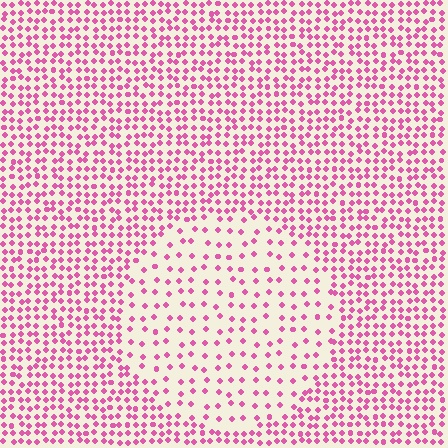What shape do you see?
I see a circle.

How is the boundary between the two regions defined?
The boundary is defined by a change in element density (approximately 2.3x ratio). All elements are the same color, size, and shape.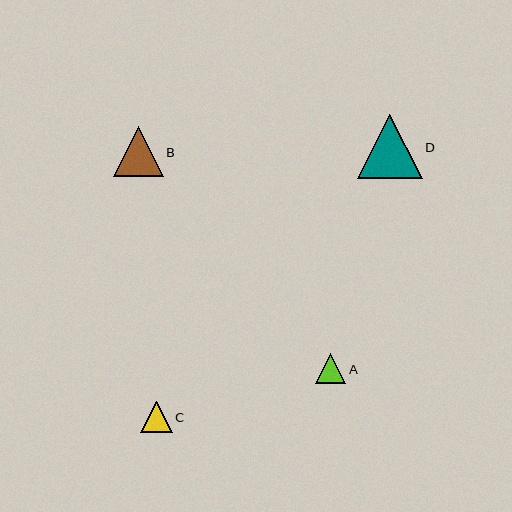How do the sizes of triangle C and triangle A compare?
Triangle C and triangle A are approximately the same size.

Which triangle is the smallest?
Triangle A is the smallest with a size of approximately 31 pixels.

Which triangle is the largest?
Triangle D is the largest with a size of approximately 64 pixels.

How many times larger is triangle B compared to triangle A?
Triangle B is approximately 1.6 times the size of triangle A.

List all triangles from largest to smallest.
From largest to smallest: D, B, C, A.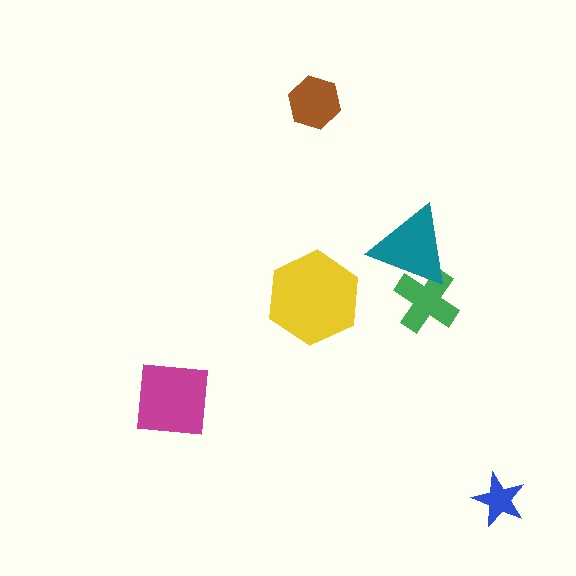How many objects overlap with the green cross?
1 object overlaps with the green cross.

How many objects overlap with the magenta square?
0 objects overlap with the magenta square.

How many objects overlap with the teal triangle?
1 object overlaps with the teal triangle.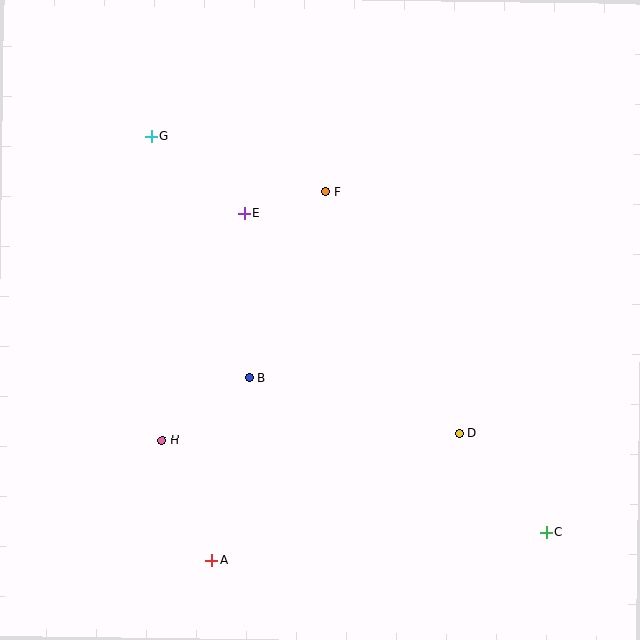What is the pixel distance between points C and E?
The distance between C and E is 439 pixels.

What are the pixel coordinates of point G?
Point G is at (151, 136).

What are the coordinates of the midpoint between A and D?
The midpoint between A and D is at (335, 497).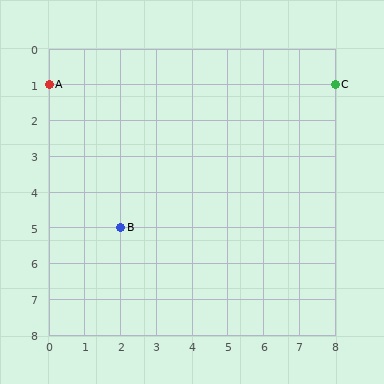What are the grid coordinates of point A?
Point A is at grid coordinates (0, 1).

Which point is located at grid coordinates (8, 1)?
Point C is at (8, 1).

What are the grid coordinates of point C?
Point C is at grid coordinates (8, 1).